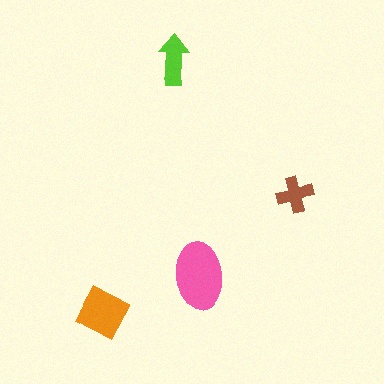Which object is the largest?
The pink ellipse.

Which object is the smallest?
The brown cross.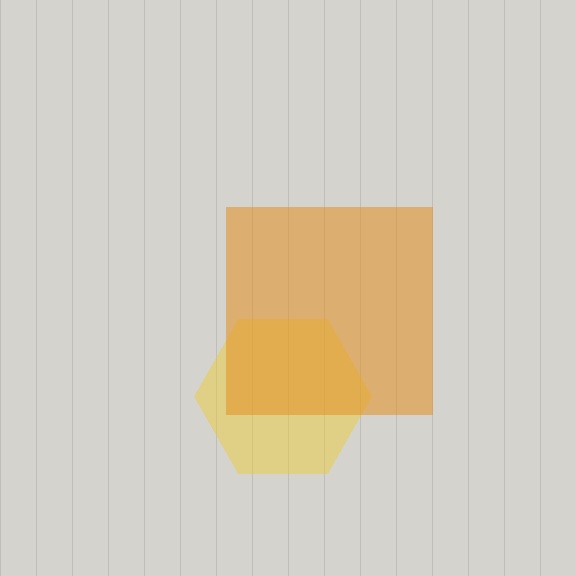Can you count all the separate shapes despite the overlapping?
Yes, there are 2 separate shapes.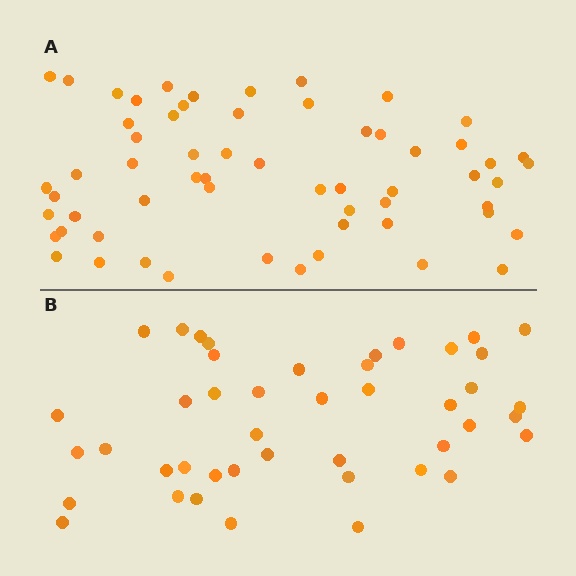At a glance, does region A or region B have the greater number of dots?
Region A (the top region) has more dots.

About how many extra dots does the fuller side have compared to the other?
Region A has approximately 15 more dots than region B.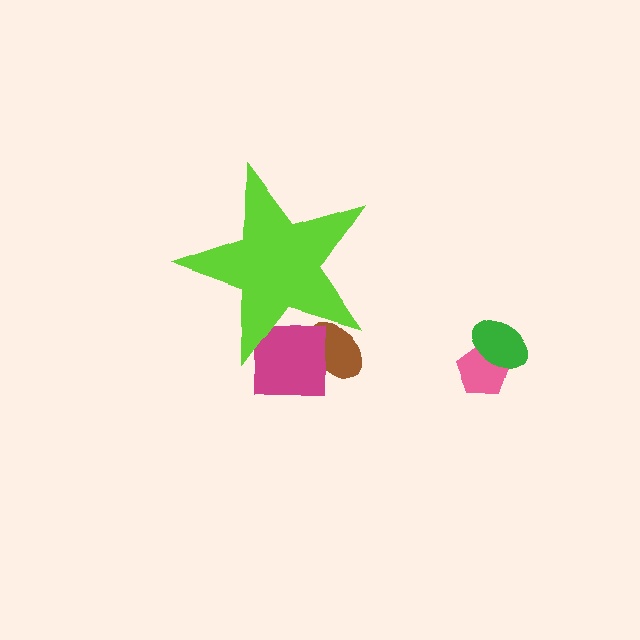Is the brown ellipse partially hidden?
Yes, the brown ellipse is partially hidden behind the lime star.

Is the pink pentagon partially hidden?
No, the pink pentagon is fully visible.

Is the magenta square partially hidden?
Yes, the magenta square is partially hidden behind the lime star.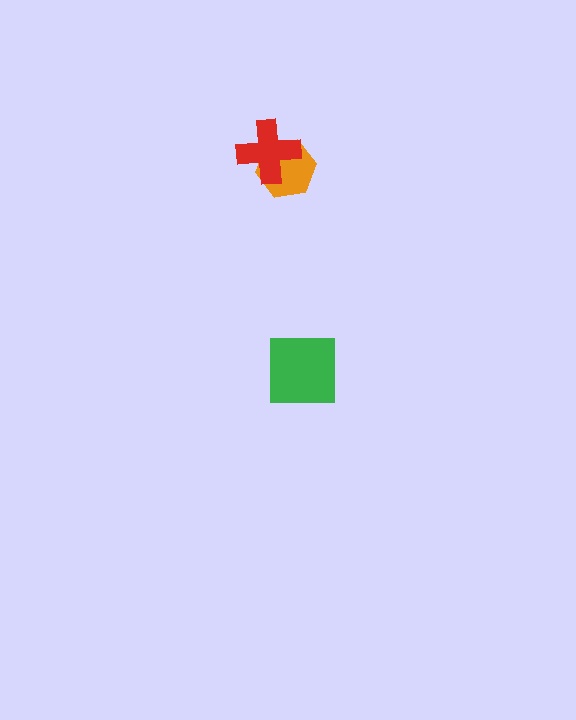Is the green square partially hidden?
No, no other shape covers it.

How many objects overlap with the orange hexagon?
1 object overlaps with the orange hexagon.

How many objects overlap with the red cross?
1 object overlaps with the red cross.